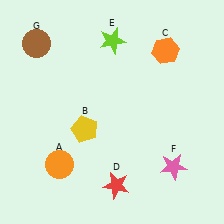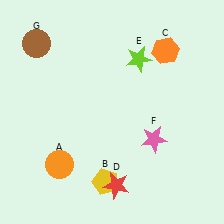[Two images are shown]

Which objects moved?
The objects that moved are: the yellow pentagon (B), the lime star (E), the pink star (F).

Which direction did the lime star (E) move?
The lime star (E) moved right.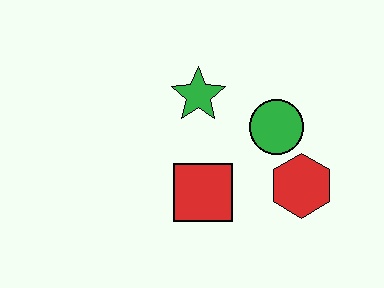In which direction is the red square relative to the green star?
The red square is below the green star.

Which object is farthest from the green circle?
The red square is farthest from the green circle.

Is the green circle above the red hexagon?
Yes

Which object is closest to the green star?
The green circle is closest to the green star.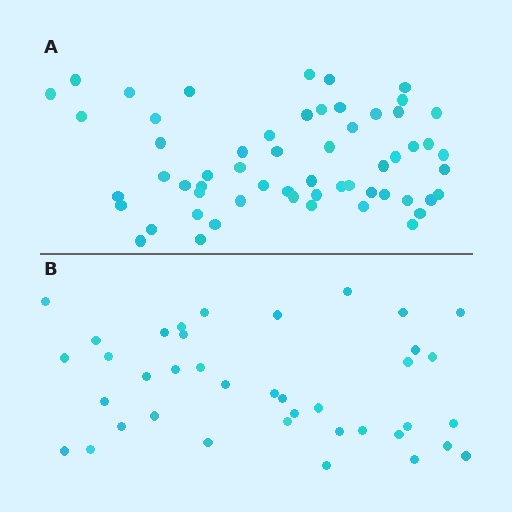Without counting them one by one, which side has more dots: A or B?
Region A (the top region) has more dots.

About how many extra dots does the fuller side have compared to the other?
Region A has approximately 20 more dots than region B.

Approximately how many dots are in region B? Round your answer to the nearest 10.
About 40 dots. (The exact count is 39, which rounds to 40.)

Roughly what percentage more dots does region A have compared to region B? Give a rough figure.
About 50% more.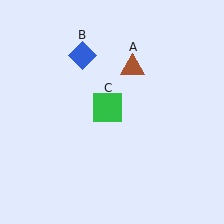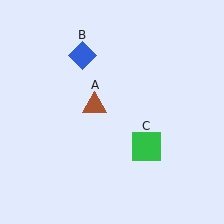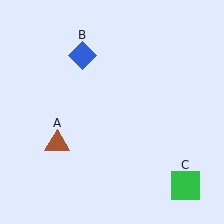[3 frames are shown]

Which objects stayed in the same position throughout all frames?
Blue diamond (object B) remained stationary.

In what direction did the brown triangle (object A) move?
The brown triangle (object A) moved down and to the left.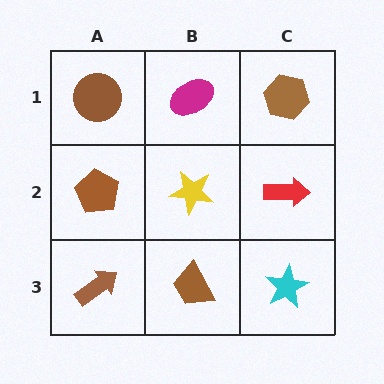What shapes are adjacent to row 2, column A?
A brown circle (row 1, column A), a brown arrow (row 3, column A), a yellow star (row 2, column B).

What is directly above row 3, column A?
A brown pentagon.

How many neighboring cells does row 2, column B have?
4.